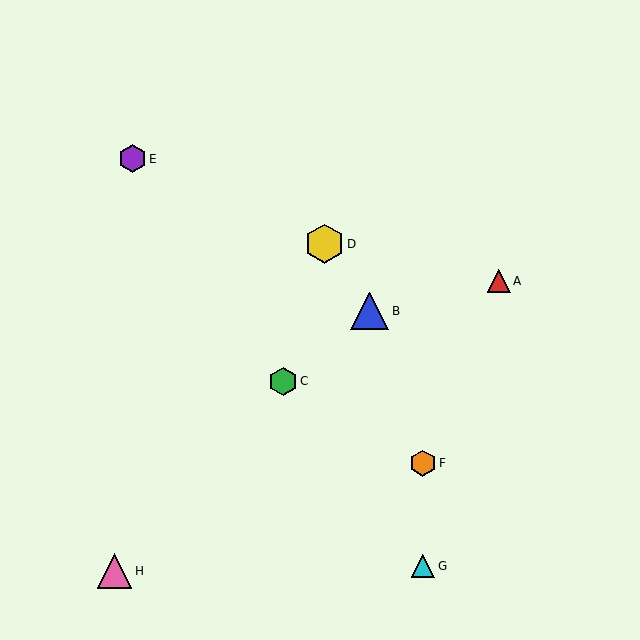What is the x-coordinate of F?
Object F is at x≈423.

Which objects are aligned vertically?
Objects F, G are aligned vertically.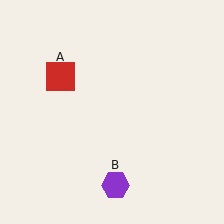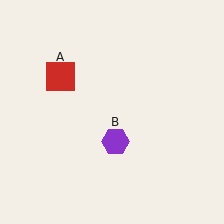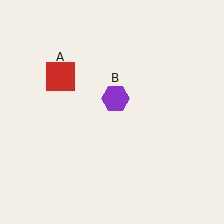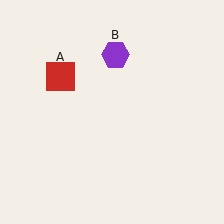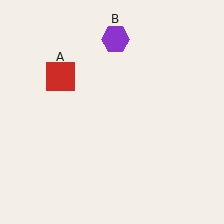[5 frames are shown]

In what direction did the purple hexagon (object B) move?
The purple hexagon (object B) moved up.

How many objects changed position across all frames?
1 object changed position: purple hexagon (object B).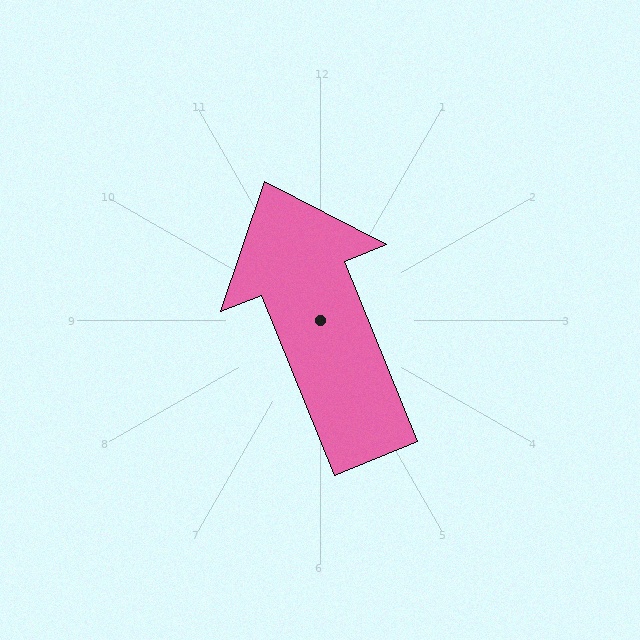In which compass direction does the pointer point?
North.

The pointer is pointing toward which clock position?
Roughly 11 o'clock.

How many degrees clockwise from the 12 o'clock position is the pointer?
Approximately 338 degrees.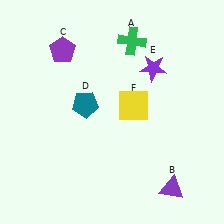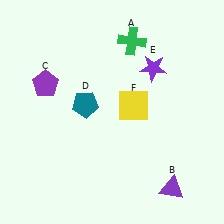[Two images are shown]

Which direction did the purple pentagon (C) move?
The purple pentagon (C) moved down.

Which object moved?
The purple pentagon (C) moved down.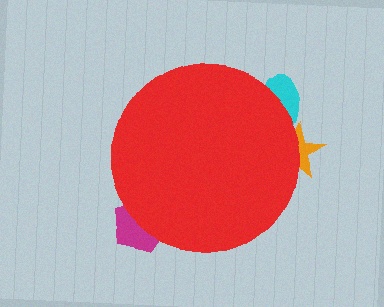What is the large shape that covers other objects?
A red circle.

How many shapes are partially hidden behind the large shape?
3 shapes are partially hidden.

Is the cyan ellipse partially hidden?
Yes, the cyan ellipse is partially hidden behind the red circle.